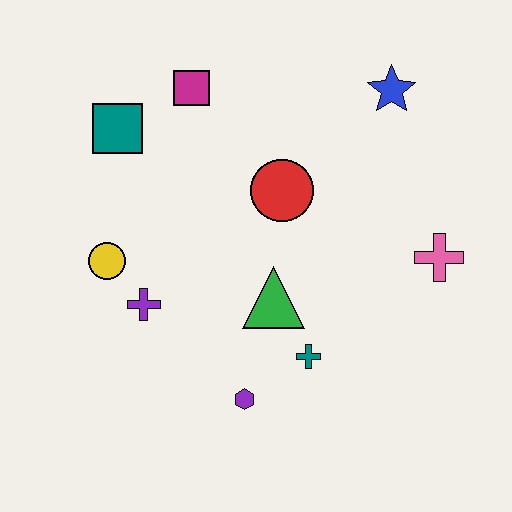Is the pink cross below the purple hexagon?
No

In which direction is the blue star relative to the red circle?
The blue star is to the right of the red circle.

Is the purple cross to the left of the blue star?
Yes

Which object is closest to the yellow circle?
The purple cross is closest to the yellow circle.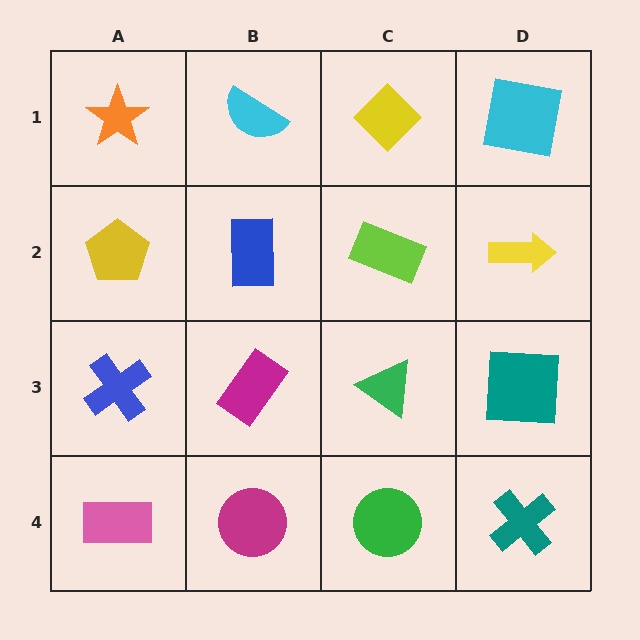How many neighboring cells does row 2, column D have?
3.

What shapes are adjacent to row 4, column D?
A teal square (row 3, column D), a green circle (row 4, column C).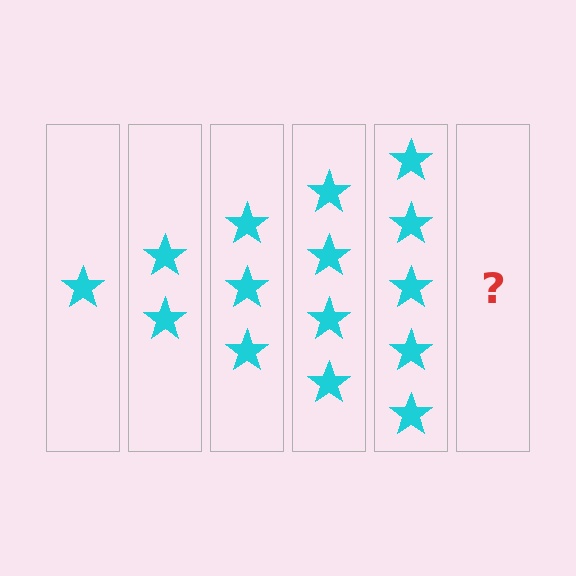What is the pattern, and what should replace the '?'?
The pattern is that each step adds one more star. The '?' should be 6 stars.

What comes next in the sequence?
The next element should be 6 stars.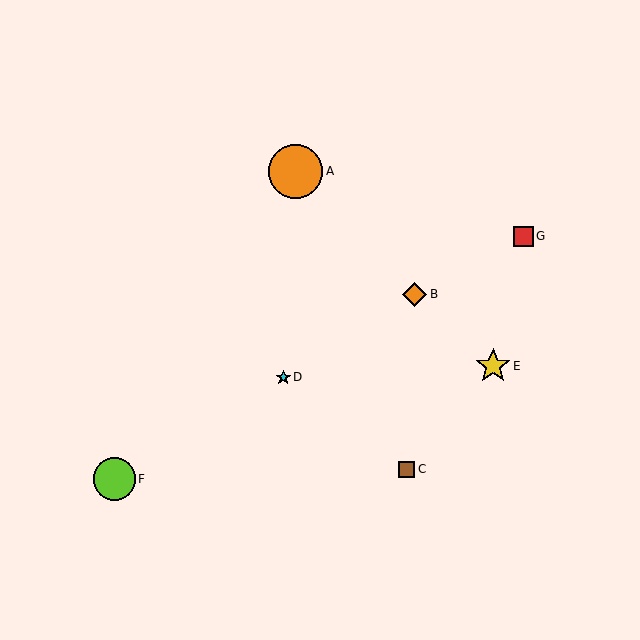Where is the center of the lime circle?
The center of the lime circle is at (114, 479).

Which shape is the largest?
The orange circle (labeled A) is the largest.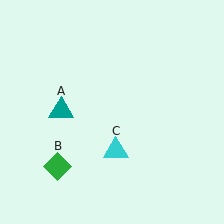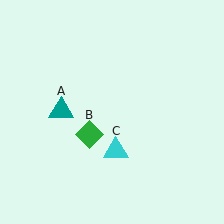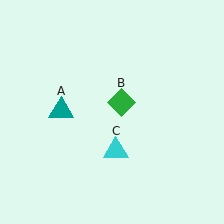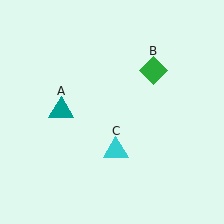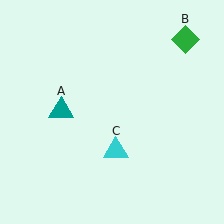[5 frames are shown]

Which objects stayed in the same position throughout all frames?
Teal triangle (object A) and cyan triangle (object C) remained stationary.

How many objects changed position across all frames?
1 object changed position: green diamond (object B).